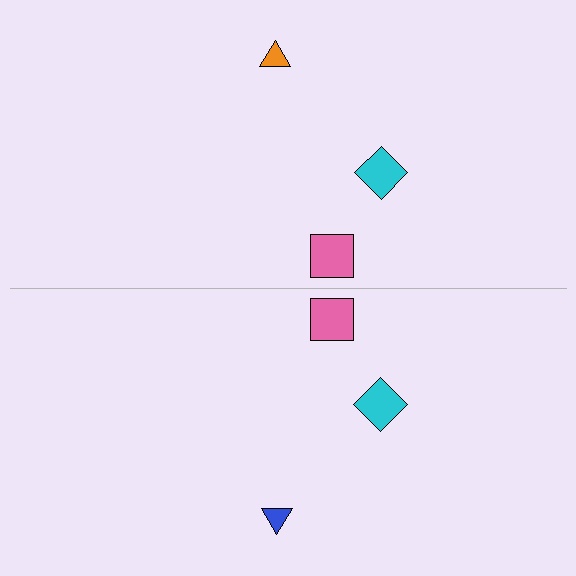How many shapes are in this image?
There are 6 shapes in this image.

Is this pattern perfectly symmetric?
No, the pattern is not perfectly symmetric. The blue triangle on the bottom side breaks the symmetry — its mirror counterpart is orange.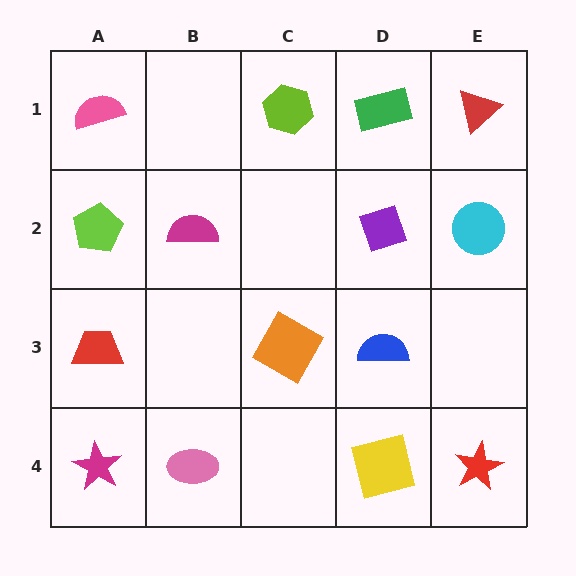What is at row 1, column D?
A green rectangle.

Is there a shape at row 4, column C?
No, that cell is empty.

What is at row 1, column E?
A red triangle.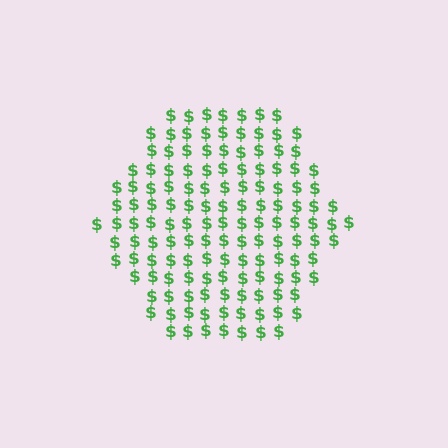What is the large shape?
The large shape is a hexagon.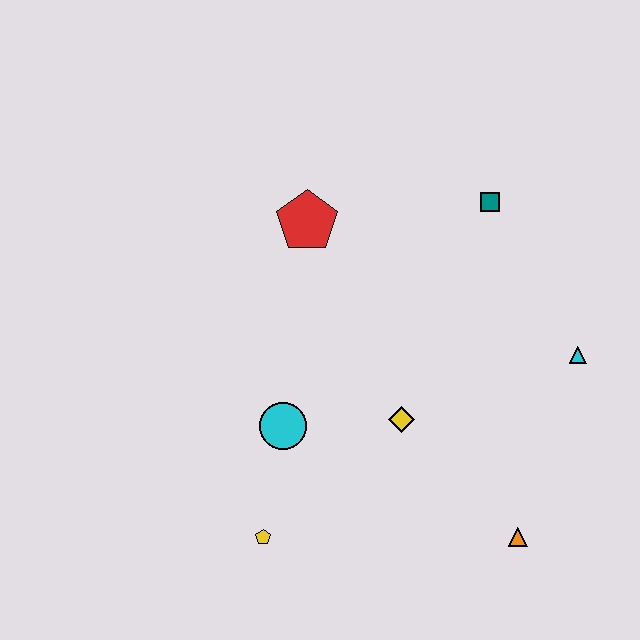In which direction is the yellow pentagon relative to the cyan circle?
The yellow pentagon is below the cyan circle.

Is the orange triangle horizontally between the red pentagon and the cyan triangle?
Yes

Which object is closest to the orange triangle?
The yellow diamond is closest to the orange triangle.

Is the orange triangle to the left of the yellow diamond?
No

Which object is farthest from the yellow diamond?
The teal square is farthest from the yellow diamond.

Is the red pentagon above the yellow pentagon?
Yes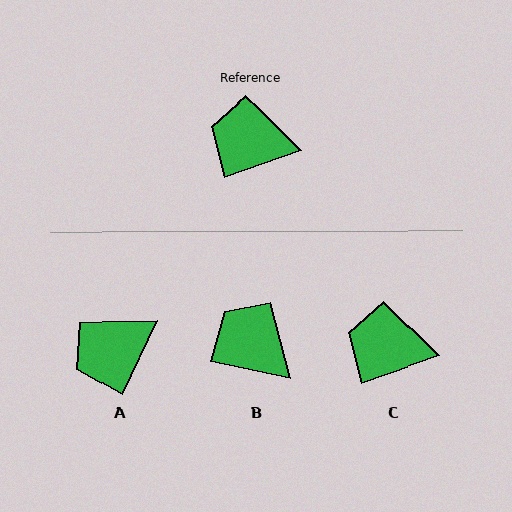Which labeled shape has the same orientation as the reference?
C.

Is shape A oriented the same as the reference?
No, it is off by about 46 degrees.